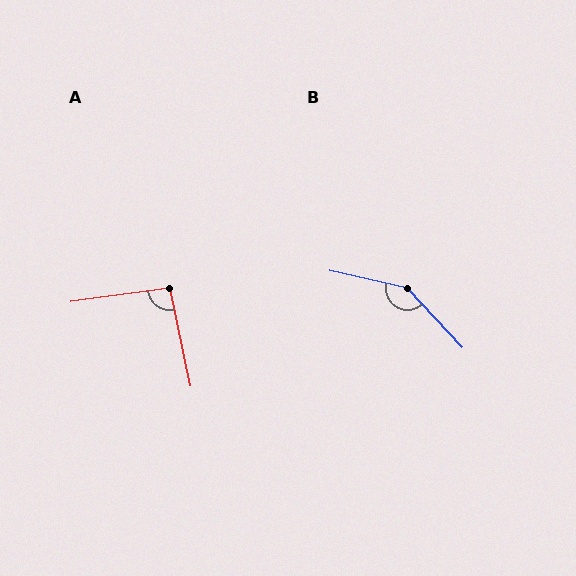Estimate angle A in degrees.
Approximately 94 degrees.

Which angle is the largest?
B, at approximately 145 degrees.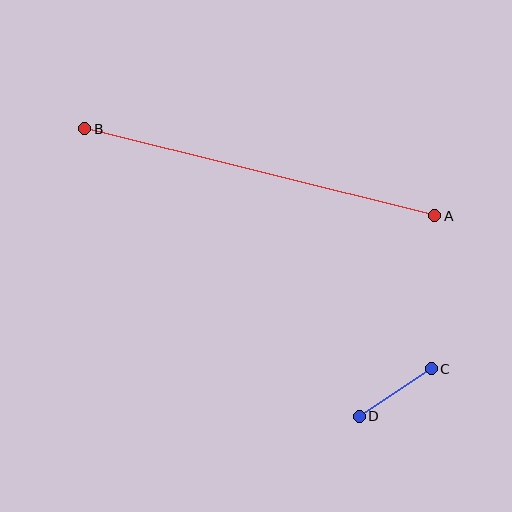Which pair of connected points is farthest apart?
Points A and B are farthest apart.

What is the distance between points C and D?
The distance is approximately 86 pixels.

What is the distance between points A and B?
The distance is approximately 361 pixels.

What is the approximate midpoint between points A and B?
The midpoint is at approximately (260, 172) pixels.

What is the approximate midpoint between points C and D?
The midpoint is at approximately (395, 392) pixels.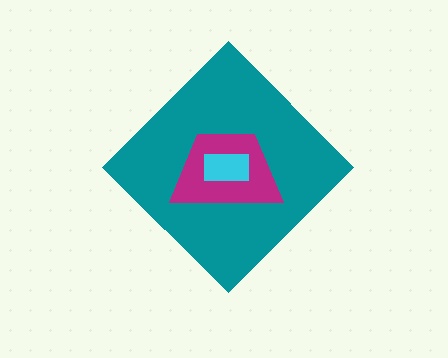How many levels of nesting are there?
3.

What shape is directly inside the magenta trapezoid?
The cyan rectangle.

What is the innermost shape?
The cyan rectangle.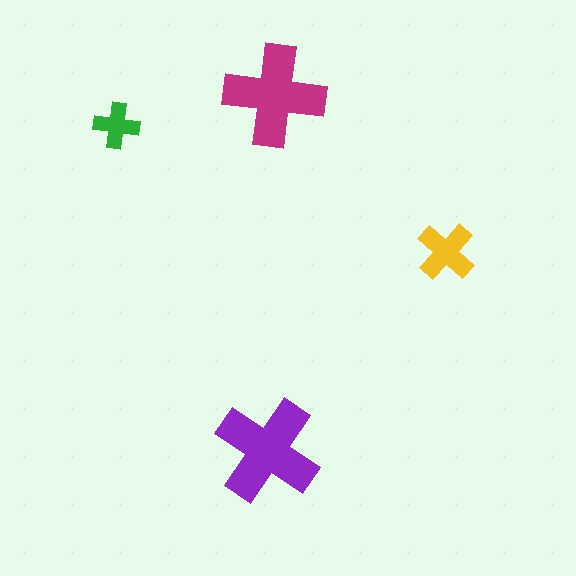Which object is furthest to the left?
The green cross is leftmost.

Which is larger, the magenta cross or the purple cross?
The purple one.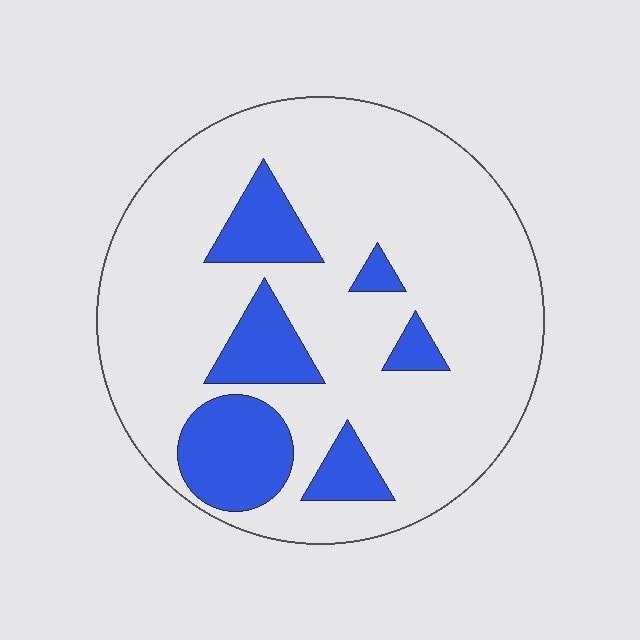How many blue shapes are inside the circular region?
6.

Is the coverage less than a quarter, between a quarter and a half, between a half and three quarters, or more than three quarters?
Less than a quarter.